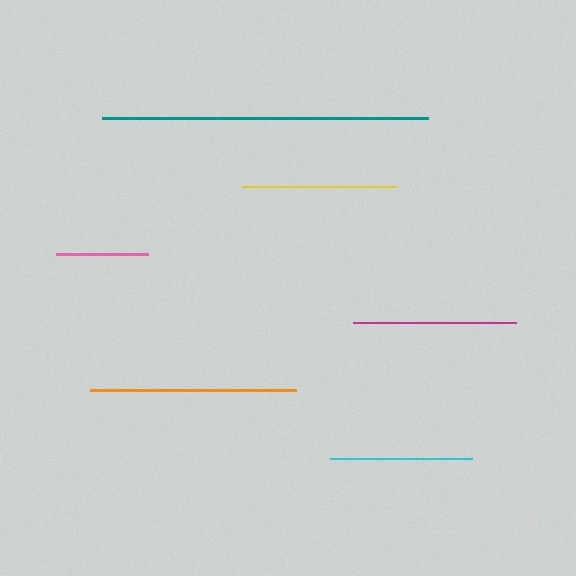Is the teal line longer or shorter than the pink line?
The teal line is longer than the pink line.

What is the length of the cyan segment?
The cyan segment is approximately 142 pixels long.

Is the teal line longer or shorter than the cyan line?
The teal line is longer than the cyan line.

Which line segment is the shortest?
The pink line is the shortest at approximately 92 pixels.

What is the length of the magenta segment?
The magenta segment is approximately 163 pixels long.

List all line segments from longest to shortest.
From longest to shortest: teal, orange, magenta, yellow, cyan, pink.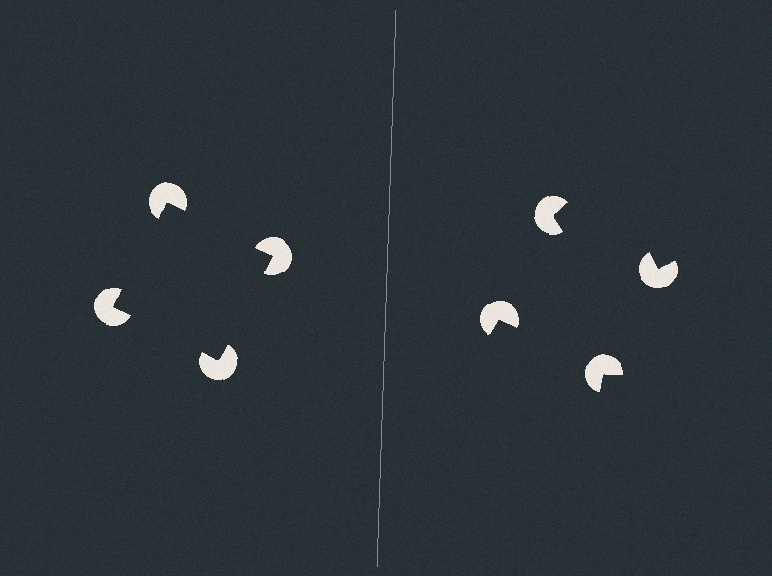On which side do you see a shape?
An illusory square appears on the left side. On the right side the wedge cuts are rotated, so no coherent shape forms.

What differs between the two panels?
The pac-man discs are positioned identically on both sides; only the wedge orientations differ. On the left they align to a square; on the right they are misaligned.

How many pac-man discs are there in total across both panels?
8 — 4 on each side.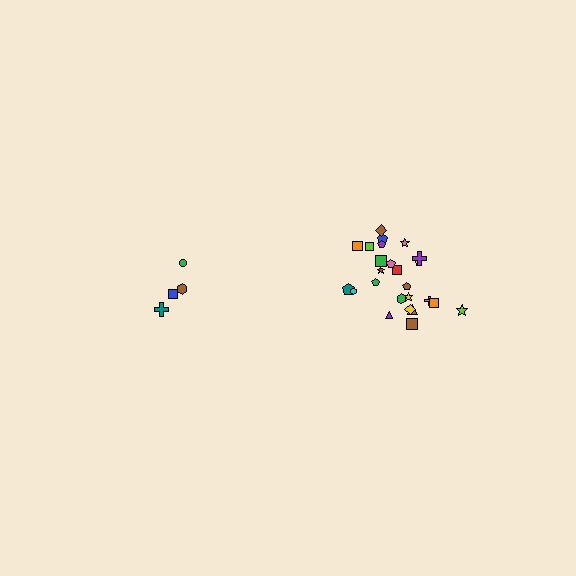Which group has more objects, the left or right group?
The right group.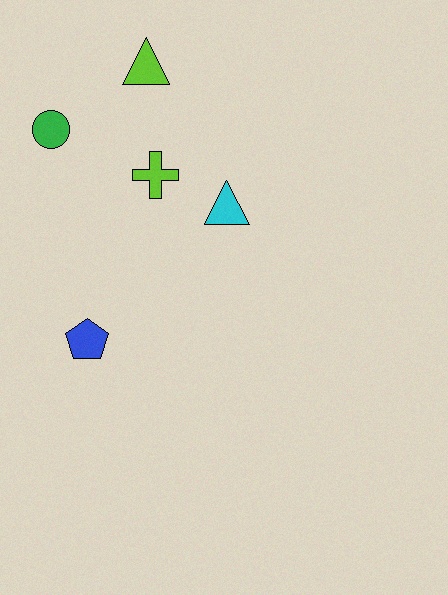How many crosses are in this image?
There is 1 cross.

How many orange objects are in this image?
There are no orange objects.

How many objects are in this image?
There are 5 objects.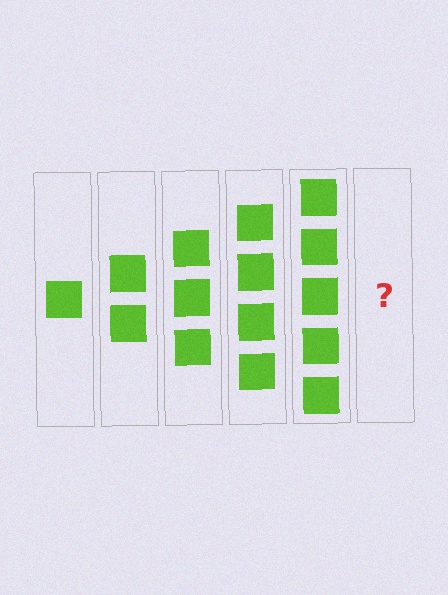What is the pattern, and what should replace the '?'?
The pattern is that each step adds one more square. The '?' should be 6 squares.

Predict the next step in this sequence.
The next step is 6 squares.